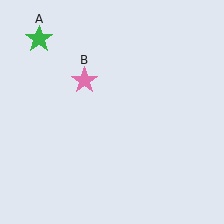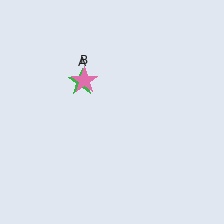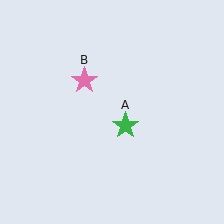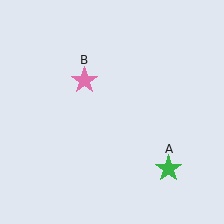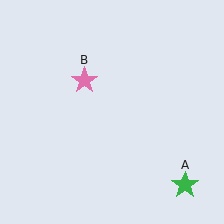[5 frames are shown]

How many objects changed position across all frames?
1 object changed position: green star (object A).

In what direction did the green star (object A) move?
The green star (object A) moved down and to the right.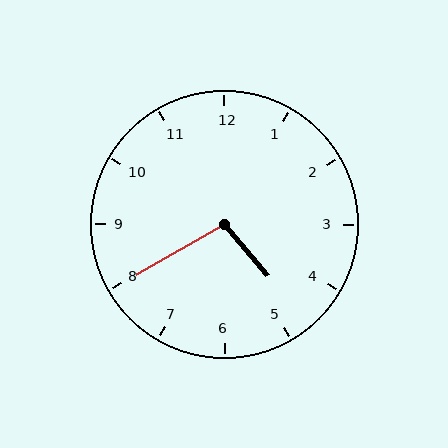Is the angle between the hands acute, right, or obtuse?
It is obtuse.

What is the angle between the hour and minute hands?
Approximately 100 degrees.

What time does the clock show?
4:40.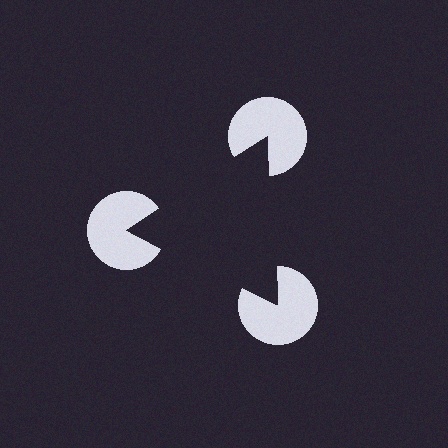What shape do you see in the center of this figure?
An illusory triangle — its edges are inferred from the aligned wedge cuts in the pac-man discs, not physically drawn.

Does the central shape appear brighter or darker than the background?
It typically appears slightly darker than the background, even though no actual brightness change is drawn.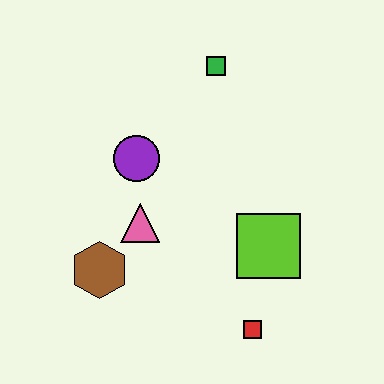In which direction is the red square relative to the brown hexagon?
The red square is to the right of the brown hexagon.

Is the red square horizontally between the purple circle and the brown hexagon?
No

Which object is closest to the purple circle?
The pink triangle is closest to the purple circle.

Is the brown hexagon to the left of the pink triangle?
Yes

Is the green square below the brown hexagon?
No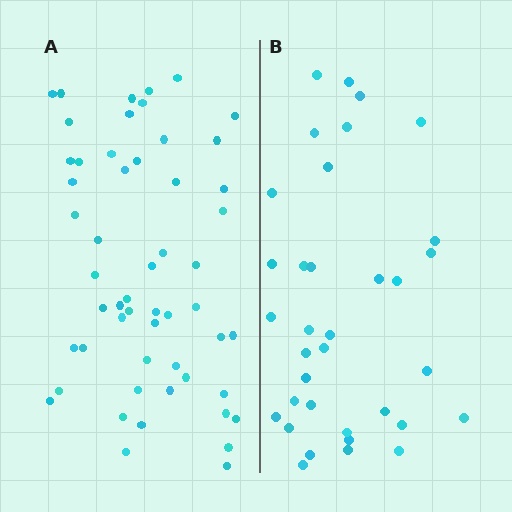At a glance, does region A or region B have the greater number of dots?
Region A (the left region) has more dots.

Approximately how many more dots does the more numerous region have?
Region A has approximately 20 more dots than region B.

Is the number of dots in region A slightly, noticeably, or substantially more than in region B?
Region A has substantially more. The ratio is roughly 1.5 to 1.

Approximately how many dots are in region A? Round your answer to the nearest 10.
About 50 dots. (The exact count is 54, which rounds to 50.)